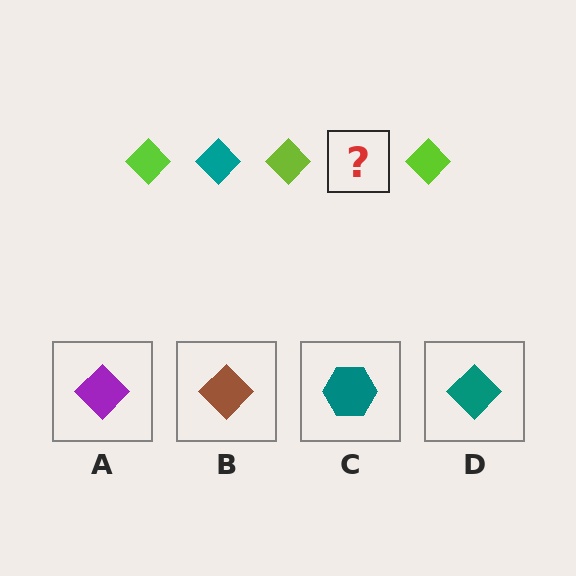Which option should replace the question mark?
Option D.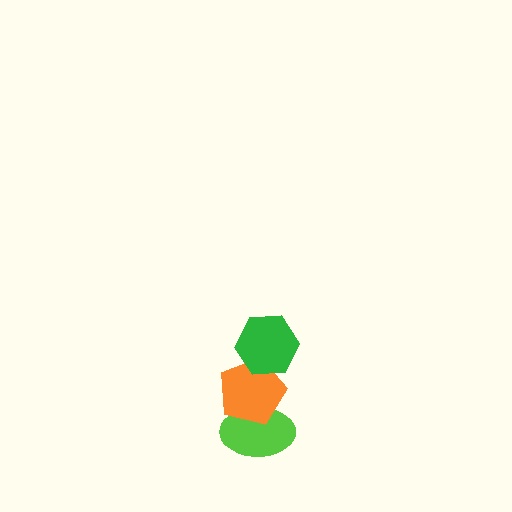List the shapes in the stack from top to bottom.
From top to bottom: the green hexagon, the orange pentagon, the lime ellipse.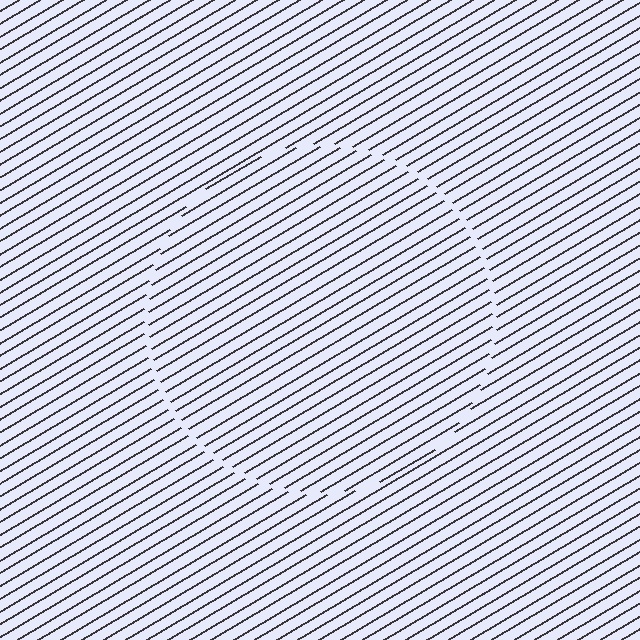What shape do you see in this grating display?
An illusory circle. The interior of the shape contains the same grating, shifted by half a period — the contour is defined by the phase discontinuity where line-ends from the inner and outer gratings abut.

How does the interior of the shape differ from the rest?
The interior of the shape contains the same grating, shifted by half a period — the contour is defined by the phase discontinuity where line-ends from the inner and outer gratings abut.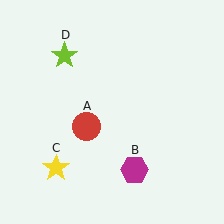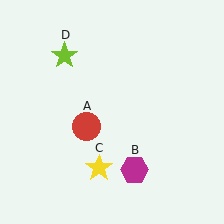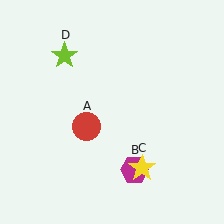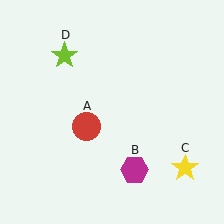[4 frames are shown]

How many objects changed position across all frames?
1 object changed position: yellow star (object C).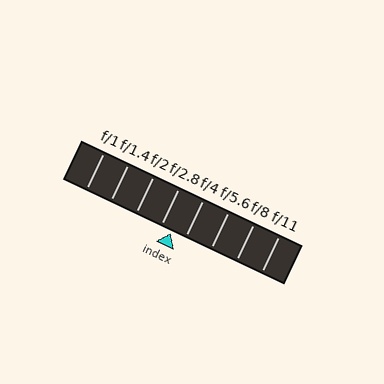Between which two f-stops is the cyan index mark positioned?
The index mark is between f/2.8 and f/4.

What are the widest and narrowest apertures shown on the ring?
The widest aperture shown is f/1 and the narrowest is f/11.